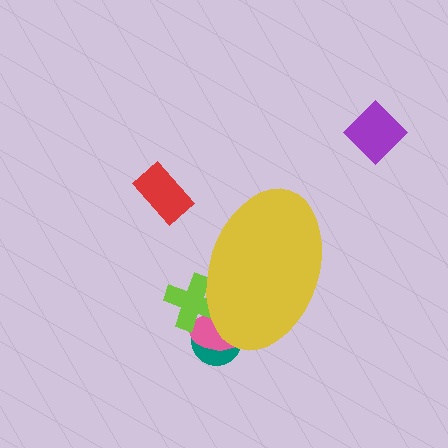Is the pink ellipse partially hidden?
Yes, the pink ellipse is partially hidden behind the yellow ellipse.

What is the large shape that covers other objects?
A yellow ellipse.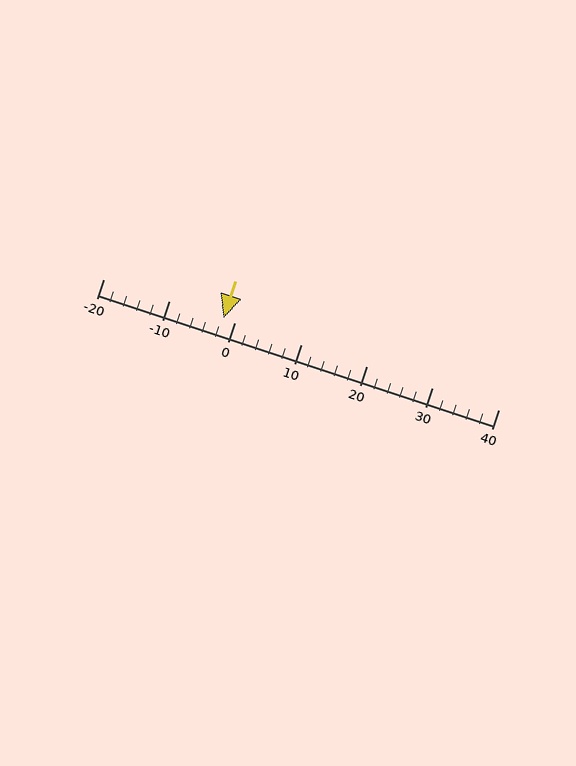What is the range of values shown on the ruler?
The ruler shows values from -20 to 40.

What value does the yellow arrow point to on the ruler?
The yellow arrow points to approximately -2.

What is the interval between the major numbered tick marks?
The major tick marks are spaced 10 units apart.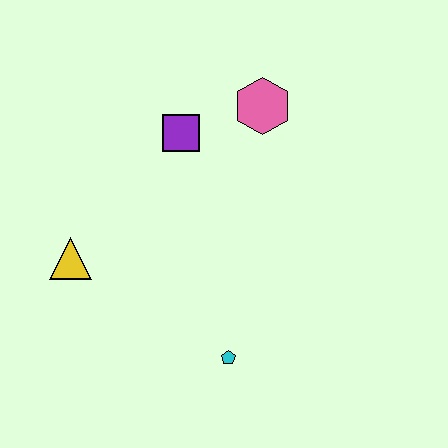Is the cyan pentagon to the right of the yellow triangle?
Yes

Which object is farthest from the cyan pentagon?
The pink hexagon is farthest from the cyan pentagon.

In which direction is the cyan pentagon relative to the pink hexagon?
The cyan pentagon is below the pink hexagon.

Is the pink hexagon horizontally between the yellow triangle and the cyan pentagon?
No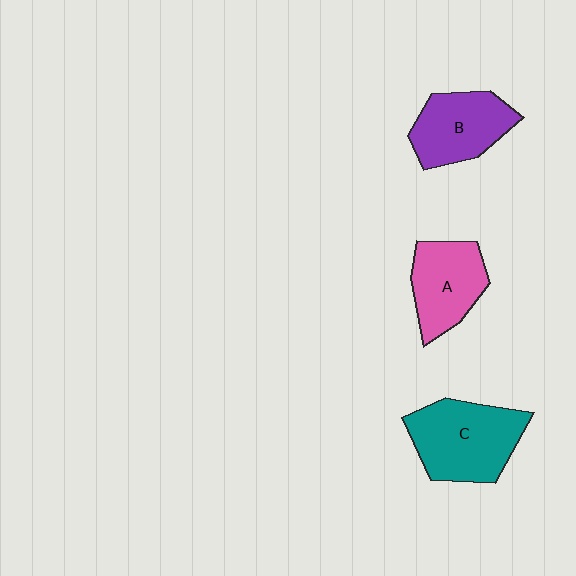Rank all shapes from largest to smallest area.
From largest to smallest: C (teal), B (purple), A (pink).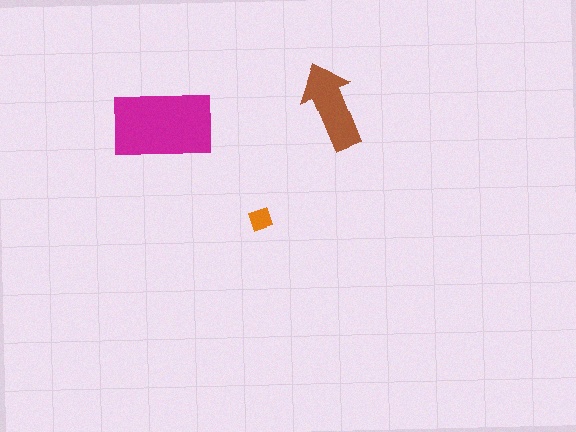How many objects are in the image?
There are 3 objects in the image.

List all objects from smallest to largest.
The orange diamond, the brown arrow, the magenta rectangle.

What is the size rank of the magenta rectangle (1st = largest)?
1st.